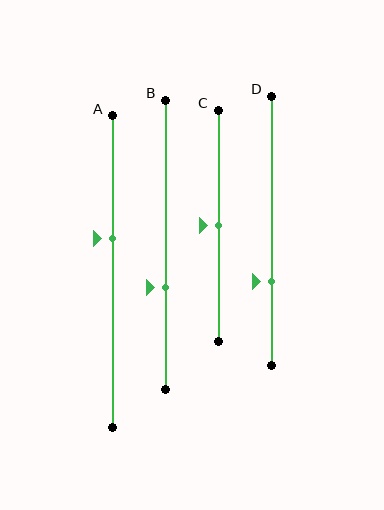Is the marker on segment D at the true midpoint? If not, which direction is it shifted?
No, the marker on segment D is shifted downward by about 19% of the segment length.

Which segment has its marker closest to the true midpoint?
Segment C has its marker closest to the true midpoint.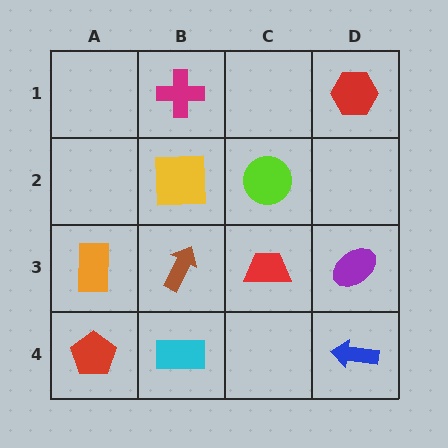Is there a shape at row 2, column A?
No, that cell is empty.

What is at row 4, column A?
A red pentagon.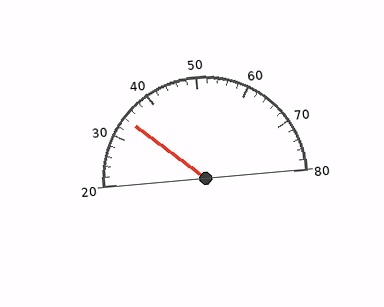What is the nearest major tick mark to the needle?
The nearest major tick mark is 30.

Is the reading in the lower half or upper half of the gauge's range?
The reading is in the lower half of the range (20 to 80).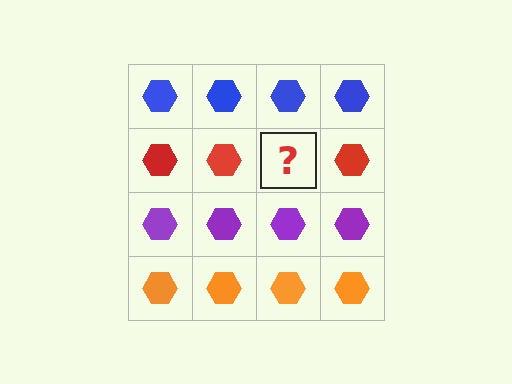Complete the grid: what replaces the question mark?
The question mark should be replaced with a red hexagon.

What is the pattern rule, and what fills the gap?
The rule is that each row has a consistent color. The gap should be filled with a red hexagon.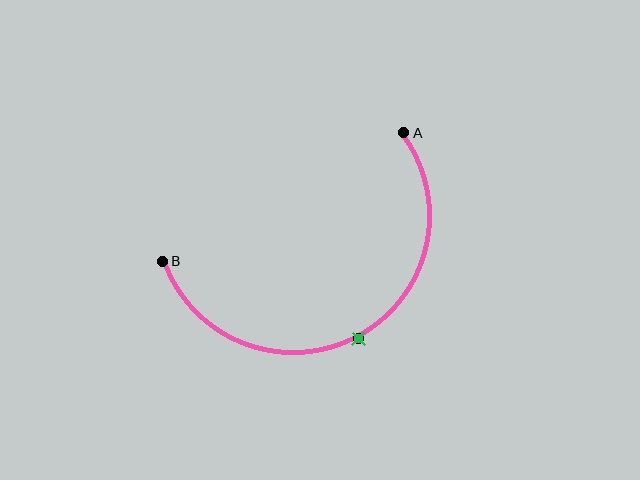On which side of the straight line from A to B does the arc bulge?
The arc bulges below the straight line connecting A and B.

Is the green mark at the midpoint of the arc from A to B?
Yes. The green mark lies on the arc at equal arc-length from both A and B — it is the arc midpoint.